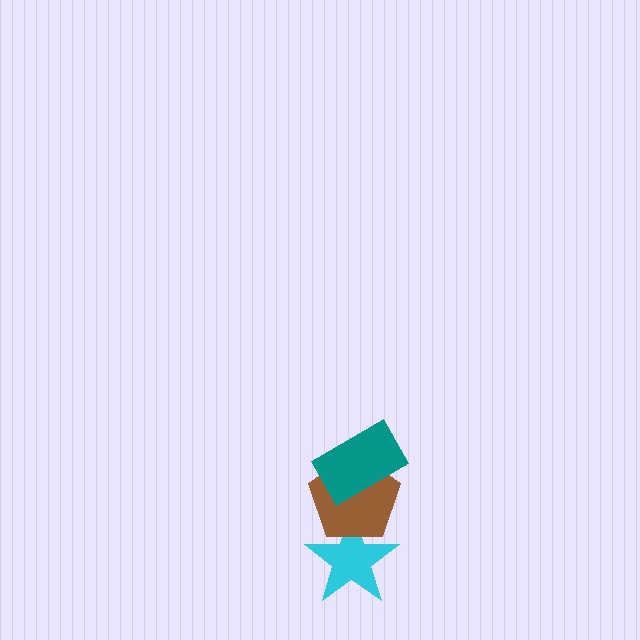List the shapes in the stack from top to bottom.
From top to bottom: the teal rectangle, the brown pentagon, the cyan star.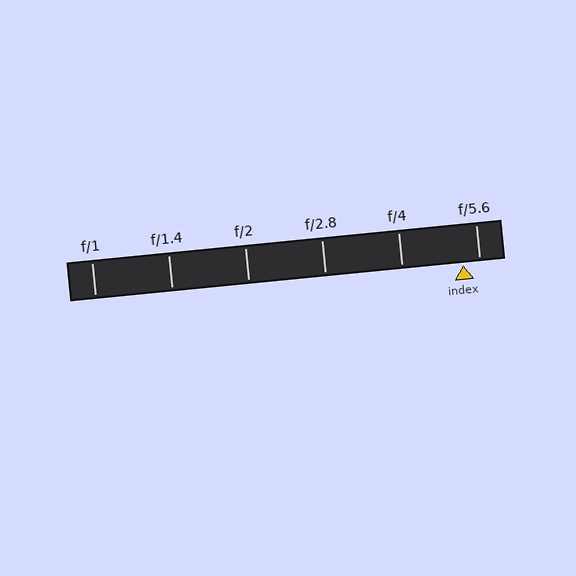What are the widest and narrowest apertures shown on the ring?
The widest aperture shown is f/1 and the narrowest is f/5.6.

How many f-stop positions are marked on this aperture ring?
There are 6 f-stop positions marked.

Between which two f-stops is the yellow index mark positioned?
The index mark is between f/4 and f/5.6.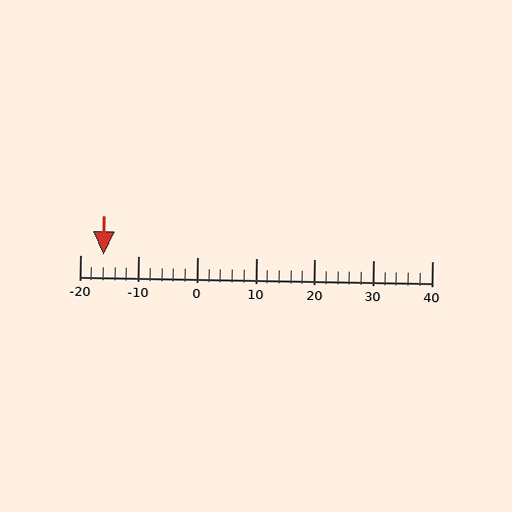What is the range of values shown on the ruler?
The ruler shows values from -20 to 40.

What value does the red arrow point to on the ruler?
The red arrow points to approximately -16.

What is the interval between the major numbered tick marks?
The major tick marks are spaced 10 units apart.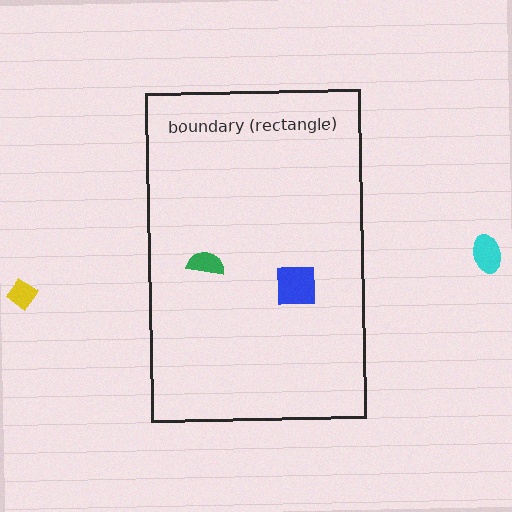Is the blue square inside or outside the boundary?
Inside.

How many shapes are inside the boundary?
2 inside, 2 outside.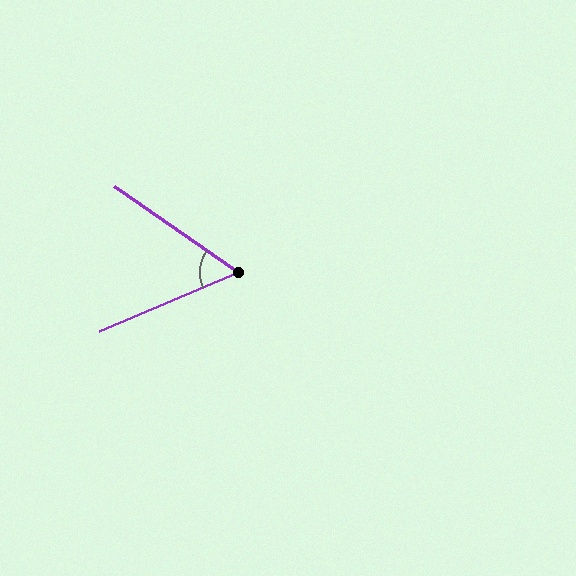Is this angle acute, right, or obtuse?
It is acute.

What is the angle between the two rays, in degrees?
Approximately 58 degrees.